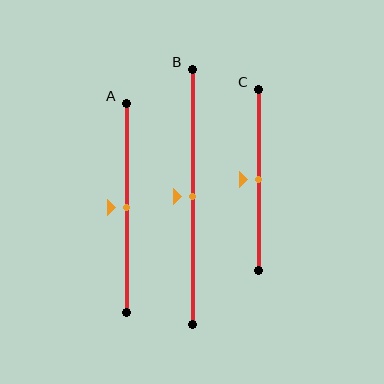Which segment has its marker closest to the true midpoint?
Segment A has its marker closest to the true midpoint.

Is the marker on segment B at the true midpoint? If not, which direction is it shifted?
Yes, the marker on segment B is at the true midpoint.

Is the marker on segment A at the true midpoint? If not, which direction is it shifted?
Yes, the marker on segment A is at the true midpoint.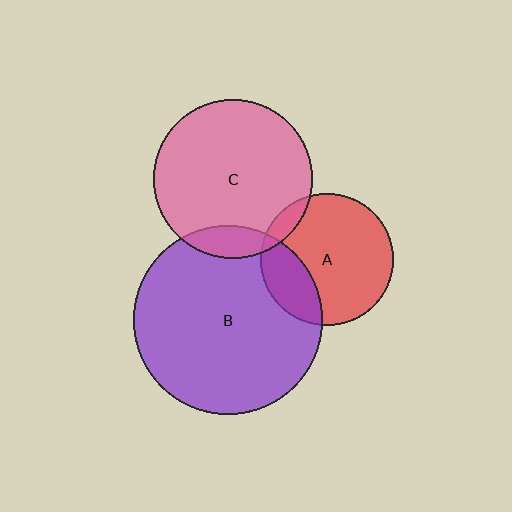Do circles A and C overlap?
Yes.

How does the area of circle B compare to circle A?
Approximately 2.0 times.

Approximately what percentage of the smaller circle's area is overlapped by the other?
Approximately 10%.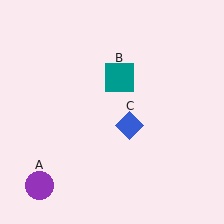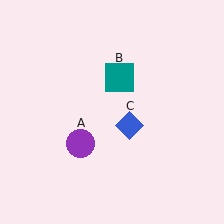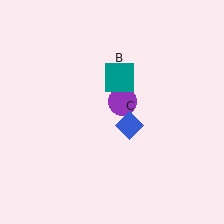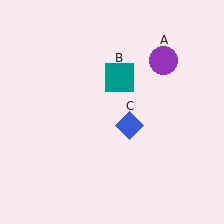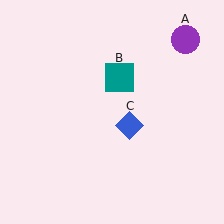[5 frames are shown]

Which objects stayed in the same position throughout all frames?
Teal square (object B) and blue diamond (object C) remained stationary.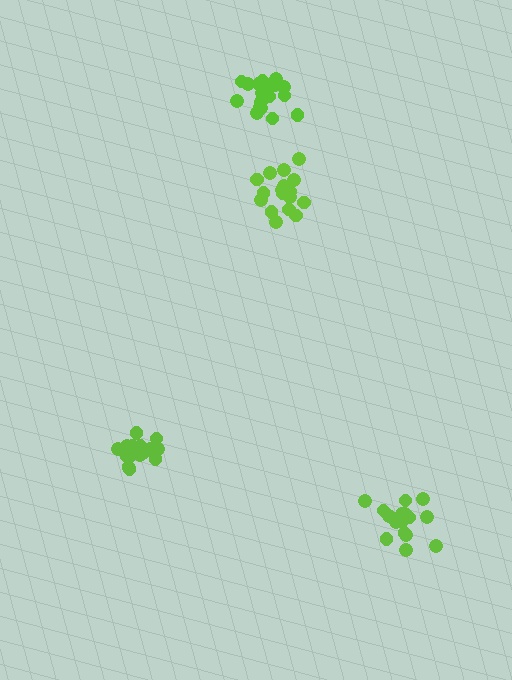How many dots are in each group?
Group 1: 17 dots, Group 2: 17 dots, Group 3: 16 dots, Group 4: 19 dots (69 total).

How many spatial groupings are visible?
There are 4 spatial groupings.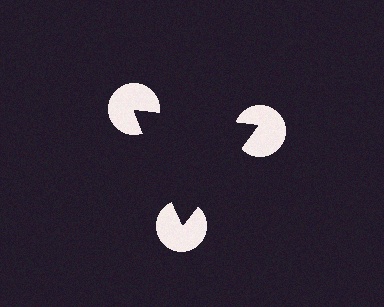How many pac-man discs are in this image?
There are 3 — one at each vertex of the illusory triangle.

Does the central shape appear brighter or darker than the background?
It typically appears slightly darker than the background, even though no actual brightness change is drawn.